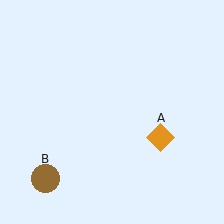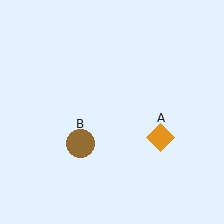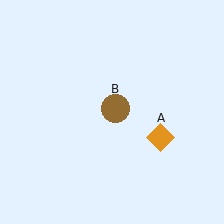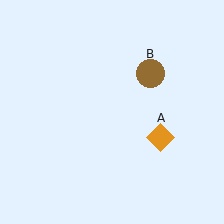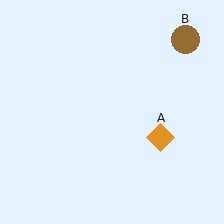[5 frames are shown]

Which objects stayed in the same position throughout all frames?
Orange diamond (object A) remained stationary.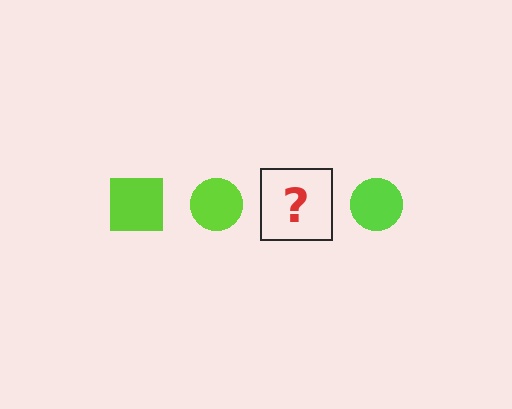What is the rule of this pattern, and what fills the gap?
The rule is that the pattern cycles through square, circle shapes in lime. The gap should be filled with a lime square.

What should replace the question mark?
The question mark should be replaced with a lime square.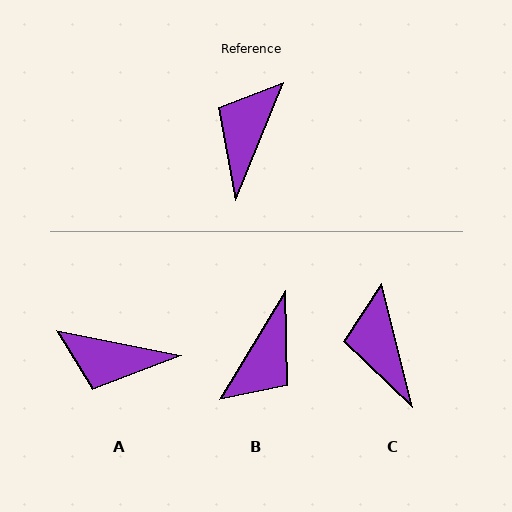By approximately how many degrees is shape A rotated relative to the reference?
Approximately 101 degrees counter-clockwise.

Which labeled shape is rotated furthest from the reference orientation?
B, about 171 degrees away.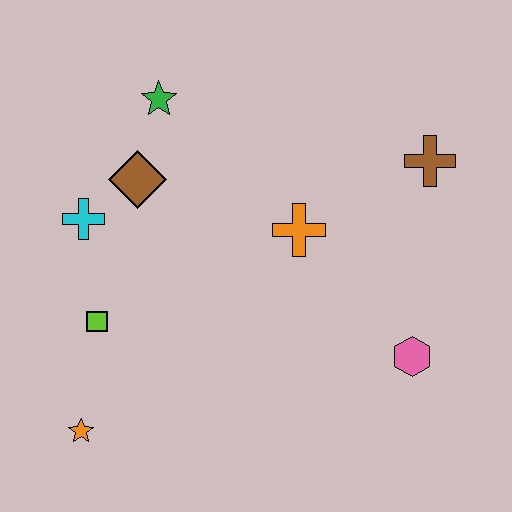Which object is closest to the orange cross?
The brown cross is closest to the orange cross.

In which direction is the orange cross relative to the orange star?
The orange cross is to the right of the orange star.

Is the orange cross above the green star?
No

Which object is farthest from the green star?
The pink hexagon is farthest from the green star.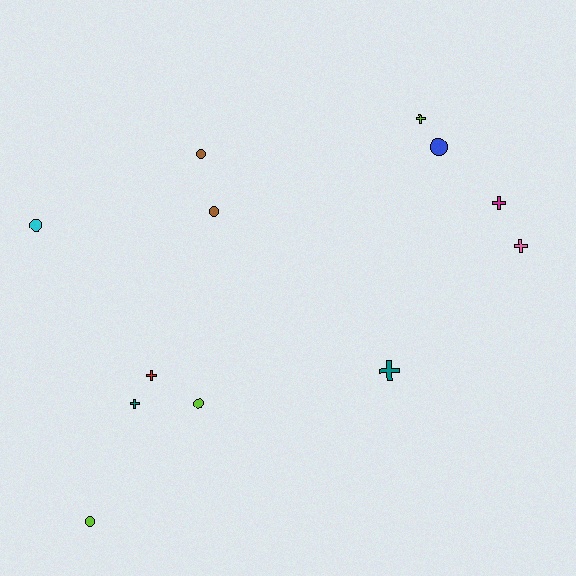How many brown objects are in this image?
There are 2 brown objects.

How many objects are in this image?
There are 12 objects.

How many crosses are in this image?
There are 6 crosses.